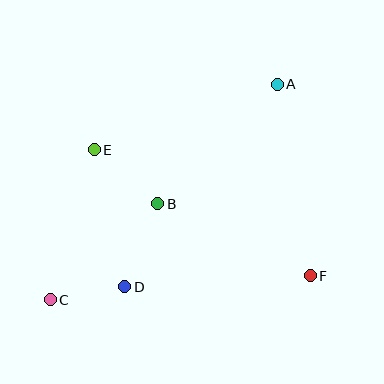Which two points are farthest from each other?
Points A and C are farthest from each other.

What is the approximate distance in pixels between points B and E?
The distance between B and E is approximately 83 pixels.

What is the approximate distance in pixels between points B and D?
The distance between B and D is approximately 89 pixels.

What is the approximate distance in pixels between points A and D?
The distance between A and D is approximately 253 pixels.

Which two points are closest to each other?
Points C and D are closest to each other.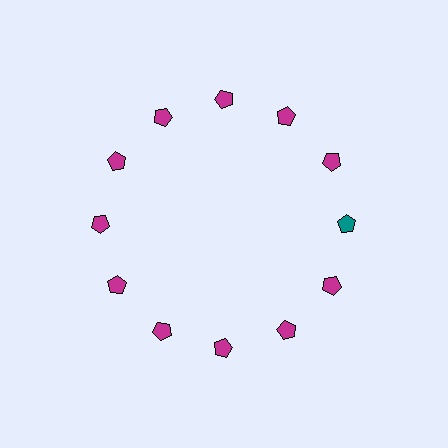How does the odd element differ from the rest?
It has a different color: teal instead of magenta.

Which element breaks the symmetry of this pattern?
The teal pentagon at roughly the 3 o'clock position breaks the symmetry. All other shapes are magenta pentagons.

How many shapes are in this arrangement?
There are 12 shapes arranged in a ring pattern.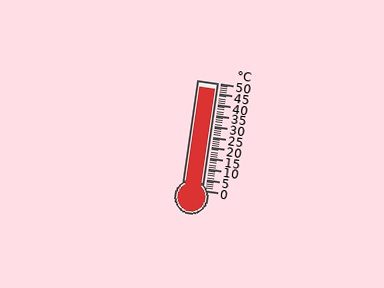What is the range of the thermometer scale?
The thermometer scale ranges from 0°C to 50°C.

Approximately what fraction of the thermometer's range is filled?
The thermometer is filled to approximately 95% of its range.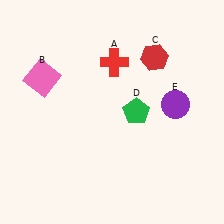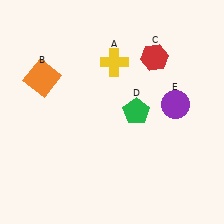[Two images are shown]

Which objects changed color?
A changed from red to yellow. B changed from pink to orange.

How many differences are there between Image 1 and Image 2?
There are 2 differences between the two images.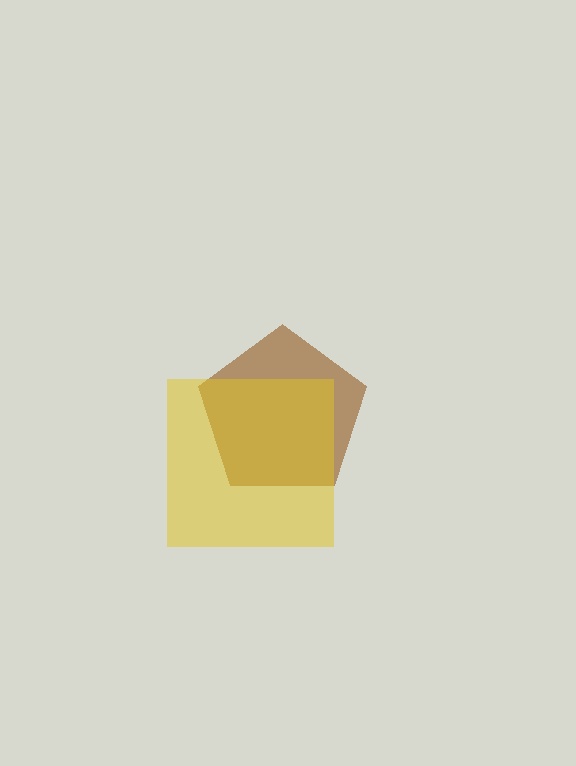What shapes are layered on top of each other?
The layered shapes are: a brown pentagon, a yellow square.